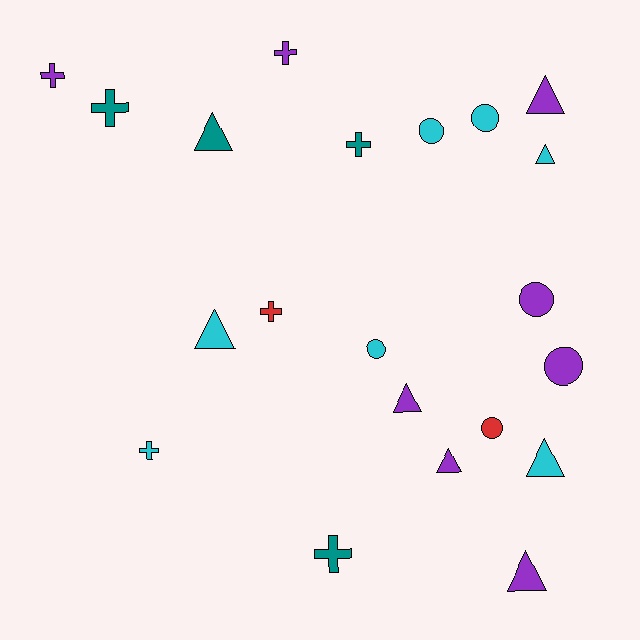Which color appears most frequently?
Purple, with 8 objects.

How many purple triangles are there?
There are 4 purple triangles.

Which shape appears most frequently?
Triangle, with 8 objects.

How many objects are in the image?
There are 21 objects.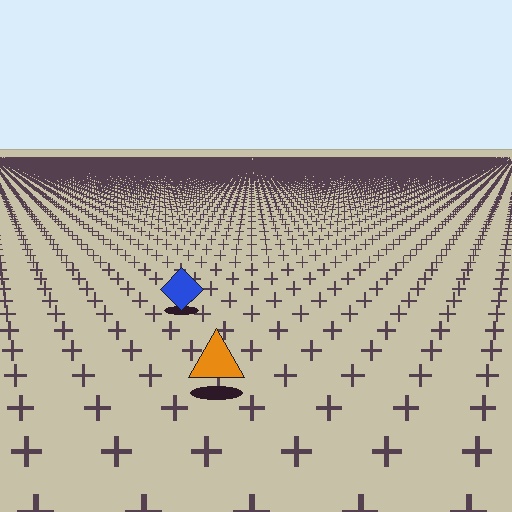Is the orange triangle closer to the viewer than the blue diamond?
Yes. The orange triangle is closer — you can tell from the texture gradient: the ground texture is coarser near it.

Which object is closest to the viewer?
The orange triangle is closest. The texture marks near it are larger and more spread out.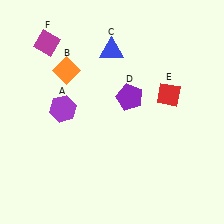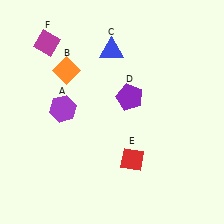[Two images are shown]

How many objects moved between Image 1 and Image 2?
1 object moved between the two images.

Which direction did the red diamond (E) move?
The red diamond (E) moved down.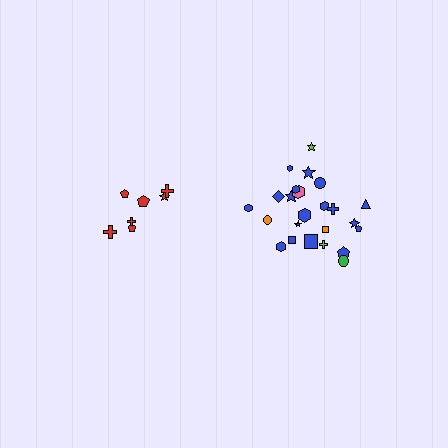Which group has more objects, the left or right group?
The right group.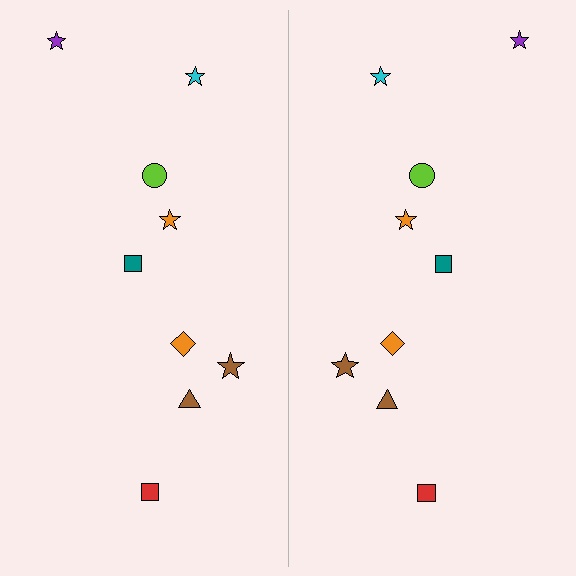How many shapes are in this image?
There are 18 shapes in this image.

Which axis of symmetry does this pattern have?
The pattern has a vertical axis of symmetry running through the center of the image.